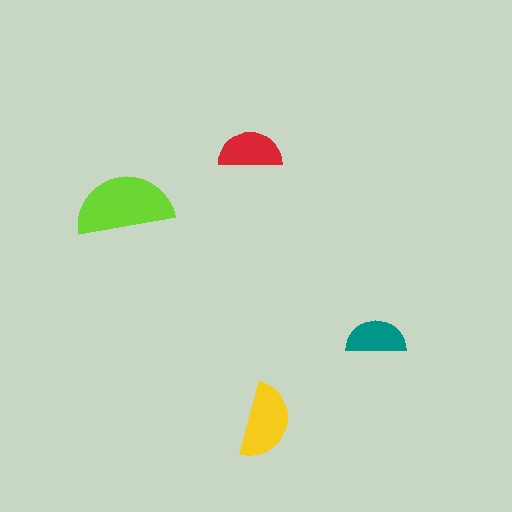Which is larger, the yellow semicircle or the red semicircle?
The yellow one.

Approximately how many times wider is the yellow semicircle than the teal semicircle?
About 1.5 times wider.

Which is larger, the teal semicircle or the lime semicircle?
The lime one.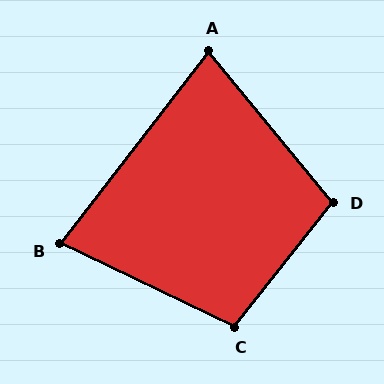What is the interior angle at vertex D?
Approximately 102 degrees (obtuse).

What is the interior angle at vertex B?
Approximately 78 degrees (acute).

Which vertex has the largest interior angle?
C, at approximately 103 degrees.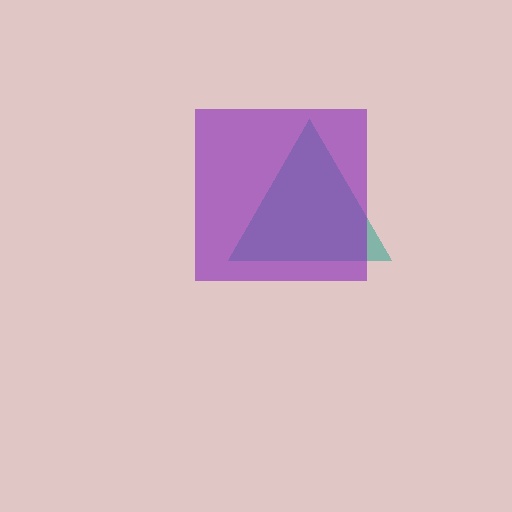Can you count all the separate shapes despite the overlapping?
Yes, there are 2 separate shapes.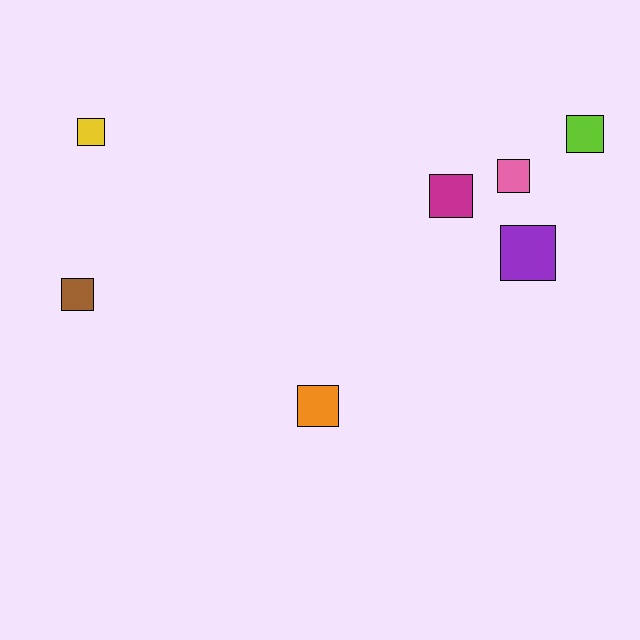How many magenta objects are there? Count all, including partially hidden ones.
There is 1 magenta object.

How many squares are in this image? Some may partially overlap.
There are 7 squares.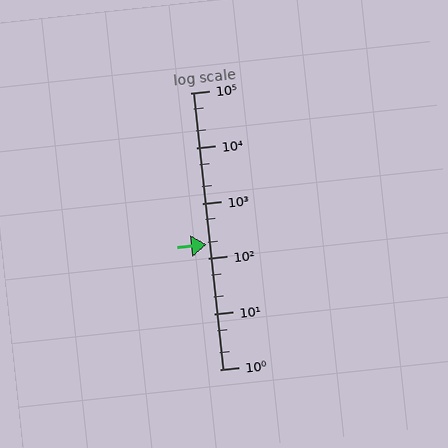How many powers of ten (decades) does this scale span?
The scale spans 5 decades, from 1 to 100000.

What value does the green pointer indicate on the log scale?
The pointer indicates approximately 180.